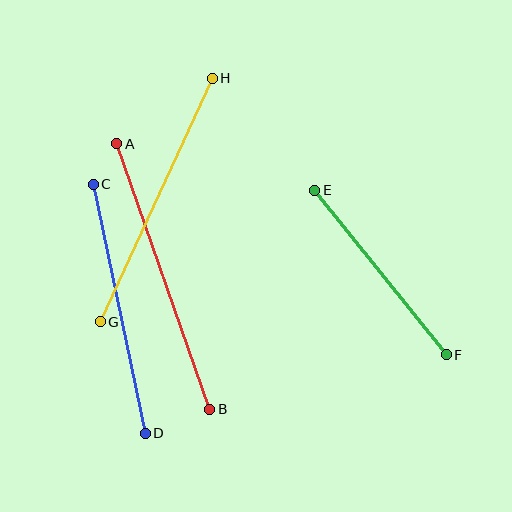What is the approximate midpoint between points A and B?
The midpoint is at approximately (163, 277) pixels.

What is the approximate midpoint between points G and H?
The midpoint is at approximately (156, 200) pixels.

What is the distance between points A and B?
The distance is approximately 281 pixels.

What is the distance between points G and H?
The distance is approximately 268 pixels.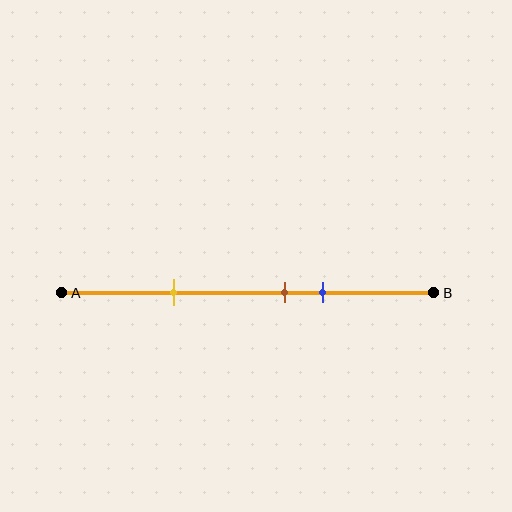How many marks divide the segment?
There are 3 marks dividing the segment.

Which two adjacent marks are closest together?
The brown and blue marks are the closest adjacent pair.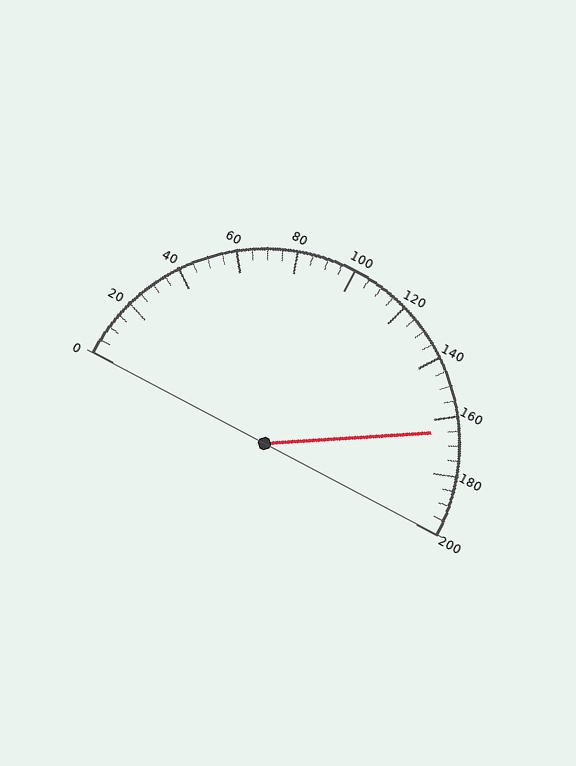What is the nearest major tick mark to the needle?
The nearest major tick mark is 160.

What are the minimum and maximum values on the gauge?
The gauge ranges from 0 to 200.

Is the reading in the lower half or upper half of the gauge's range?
The reading is in the upper half of the range (0 to 200).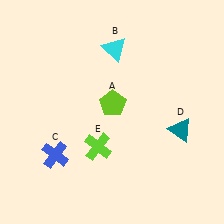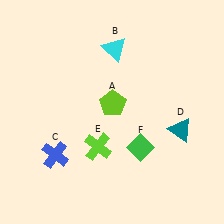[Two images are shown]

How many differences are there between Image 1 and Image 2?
There is 1 difference between the two images.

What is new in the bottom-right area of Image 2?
A green diamond (F) was added in the bottom-right area of Image 2.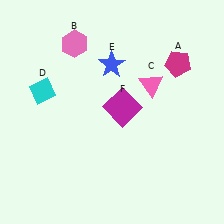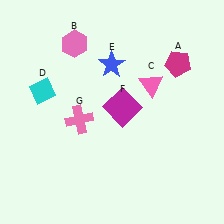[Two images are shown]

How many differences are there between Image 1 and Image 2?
There is 1 difference between the two images.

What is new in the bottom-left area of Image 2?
A pink cross (G) was added in the bottom-left area of Image 2.